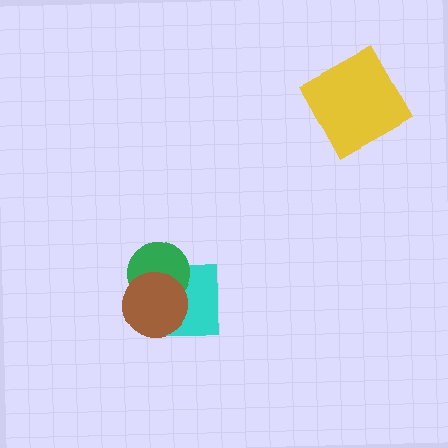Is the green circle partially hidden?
Yes, it is partially covered by another shape.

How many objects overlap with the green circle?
2 objects overlap with the green circle.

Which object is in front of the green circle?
The brown circle is in front of the green circle.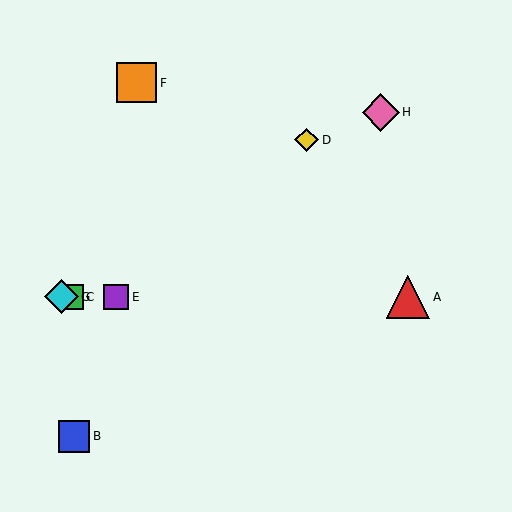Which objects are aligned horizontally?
Objects A, C, E, G are aligned horizontally.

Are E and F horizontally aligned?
No, E is at y≈297 and F is at y≈83.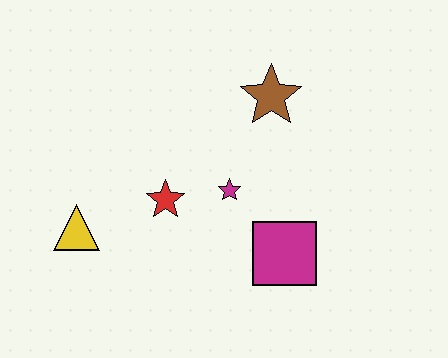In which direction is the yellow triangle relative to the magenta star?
The yellow triangle is to the left of the magenta star.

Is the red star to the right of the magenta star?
No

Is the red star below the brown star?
Yes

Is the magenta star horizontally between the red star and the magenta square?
Yes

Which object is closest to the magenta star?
The red star is closest to the magenta star.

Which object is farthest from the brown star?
The yellow triangle is farthest from the brown star.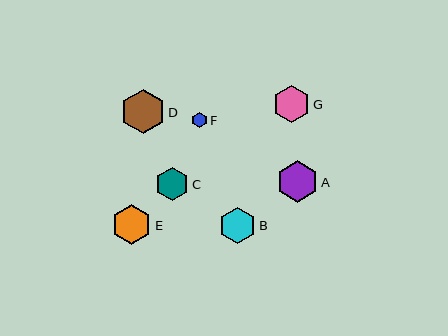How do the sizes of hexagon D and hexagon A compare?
Hexagon D and hexagon A are approximately the same size.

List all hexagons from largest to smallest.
From largest to smallest: D, A, E, B, G, C, F.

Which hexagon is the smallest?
Hexagon F is the smallest with a size of approximately 15 pixels.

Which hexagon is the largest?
Hexagon D is the largest with a size of approximately 44 pixels.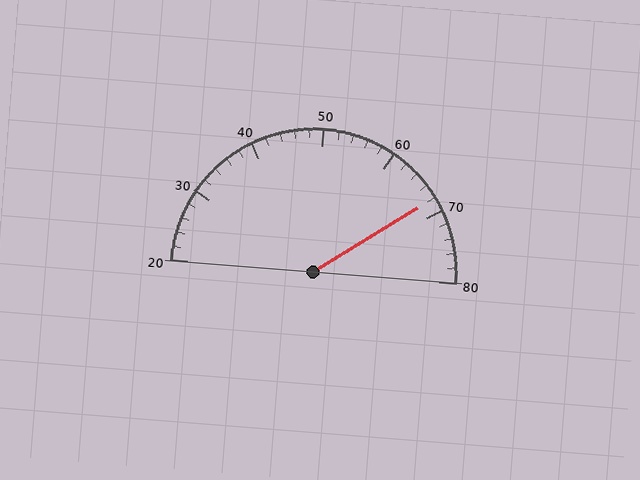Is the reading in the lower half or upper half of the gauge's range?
The reading is in the upper half of the range (20 to 80).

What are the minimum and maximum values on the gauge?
The gauge ranges from 20 to 80.